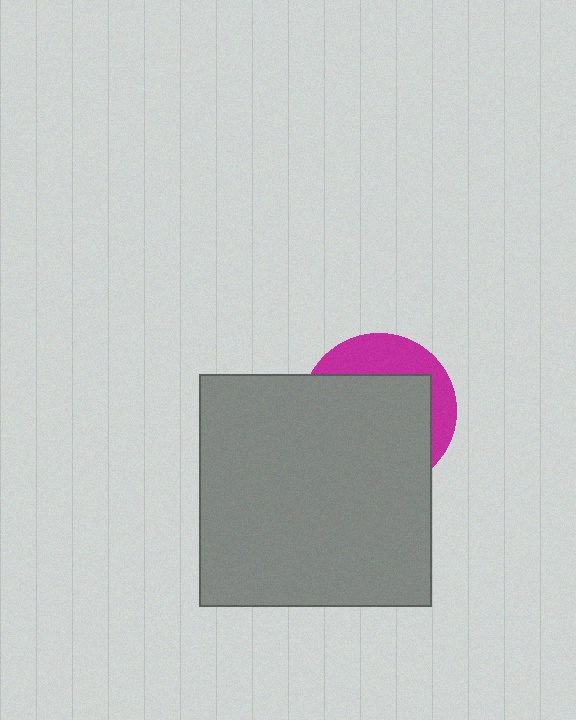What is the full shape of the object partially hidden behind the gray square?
The partially hidden object is a magenta circle.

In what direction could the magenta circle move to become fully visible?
The magenta circle could move up. That would shift it out from behind the gray square entirely.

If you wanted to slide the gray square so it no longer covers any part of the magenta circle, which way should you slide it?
Slide it down — that is the most direct way to separate the two shapes.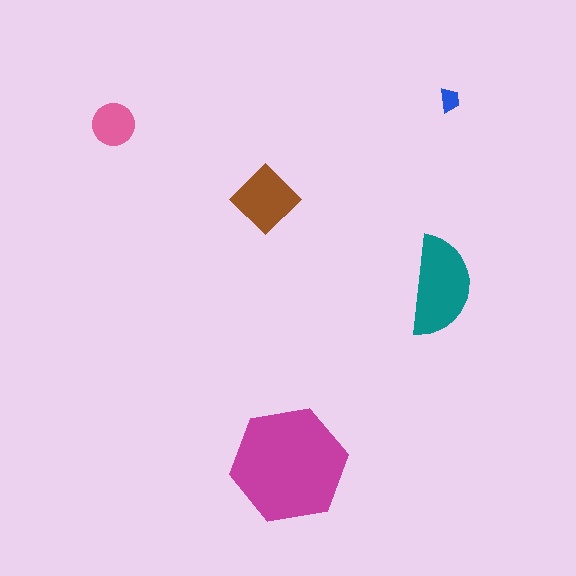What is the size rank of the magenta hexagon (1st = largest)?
1st.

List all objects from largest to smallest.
The magenta hexagon, the teal semicircle, the brown diamond, the pink circle, the blue trapezoid.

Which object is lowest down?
The magenta hexagon is bottommost.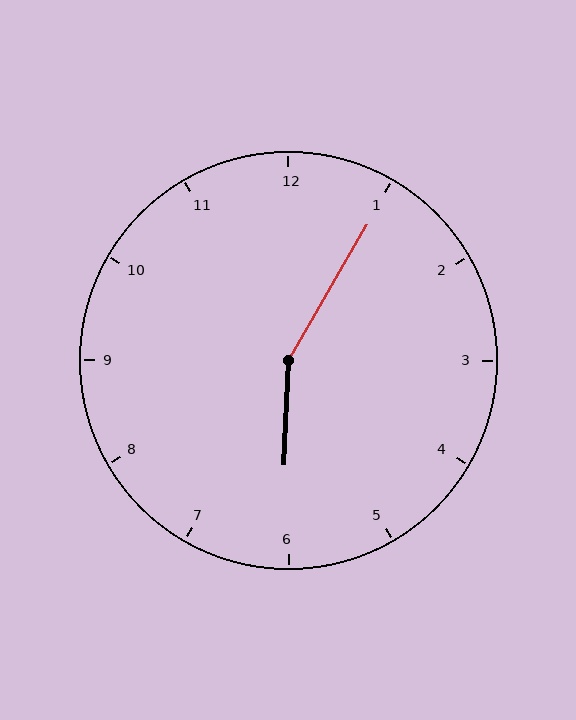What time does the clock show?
6:05.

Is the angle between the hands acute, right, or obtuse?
It is obtuse.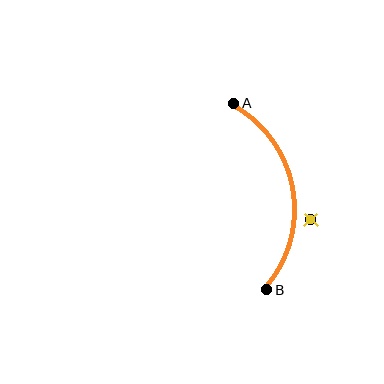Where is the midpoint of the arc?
The arc midpoint is the point on the curve farthest from the straight line joining A and B. It sits to the right of that line.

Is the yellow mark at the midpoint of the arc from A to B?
No — the yellow mark does not lie on the arc at all. It sits slightly outside the curve.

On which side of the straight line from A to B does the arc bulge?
The arc bulges to the right of the straight line connecting A and B.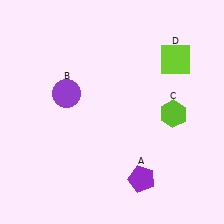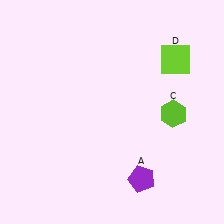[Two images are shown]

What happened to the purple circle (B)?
The purple circle (B) was removed in Image 2. It was in the top-left area of Image 1.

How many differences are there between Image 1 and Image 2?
There is 1 difference between the two images.